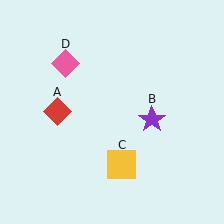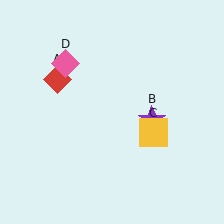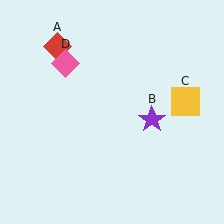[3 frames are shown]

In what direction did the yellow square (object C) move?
The yellow square (object C) moved up and to the right.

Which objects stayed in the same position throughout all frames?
Purple star (object B) and pink diamond (object D) remained stationary.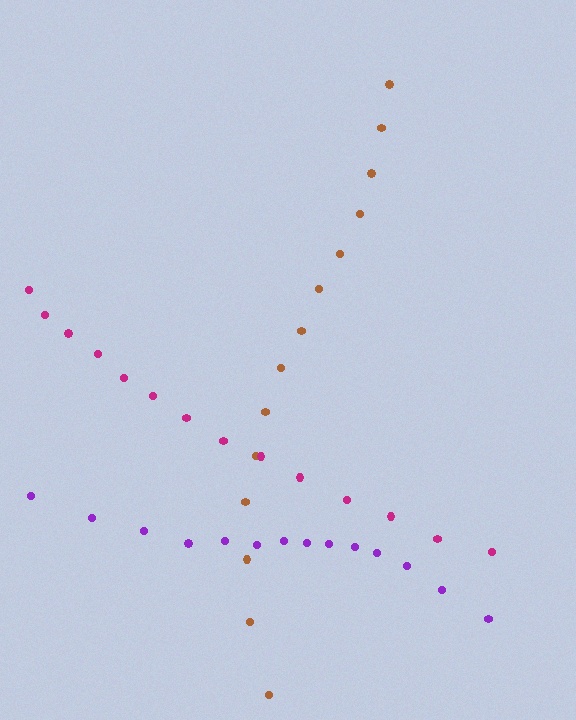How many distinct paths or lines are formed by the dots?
There are 3 distinct paths.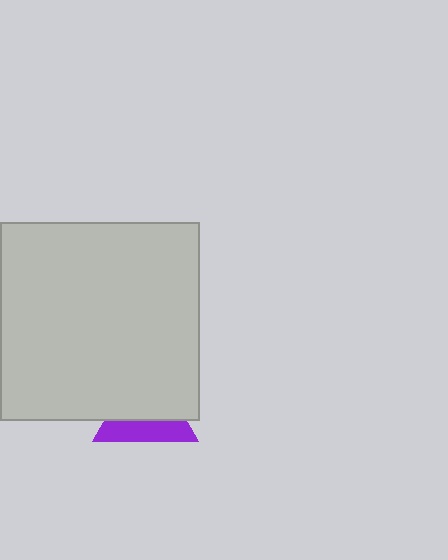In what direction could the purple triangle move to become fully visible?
The purple triangle could move down. That would shift it out from behind the light gray square entirely.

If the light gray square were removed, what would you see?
You would see the complete purple triangle.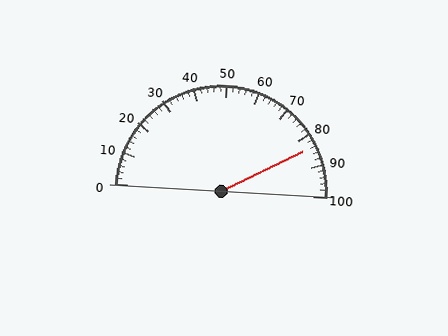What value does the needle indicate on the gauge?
The needle indicates approximately 84.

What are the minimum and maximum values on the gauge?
The gauge ranges from 0 to 100.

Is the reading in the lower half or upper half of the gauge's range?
The reading is in the upper half of the range (0 to 100).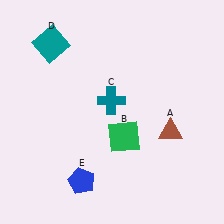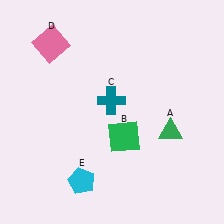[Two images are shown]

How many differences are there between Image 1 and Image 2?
There are 3 differences between the two images.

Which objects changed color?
A changed from brown to green. D changed from teal to pink. E changed from blue to cyan.